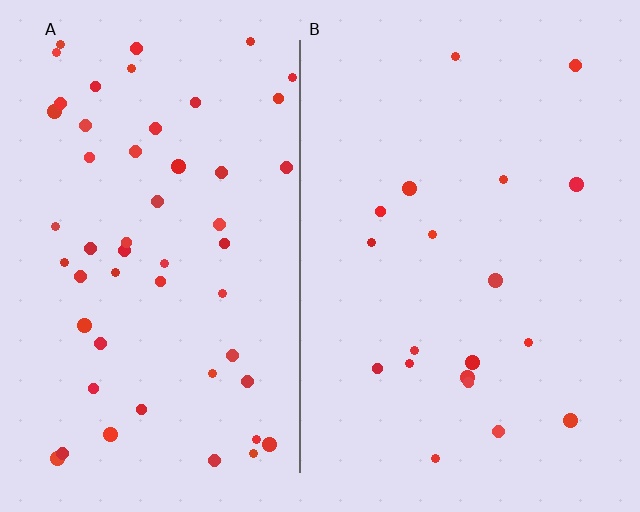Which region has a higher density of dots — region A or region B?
A (the left).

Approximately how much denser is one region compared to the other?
Approximately 2.8× — region A over region B.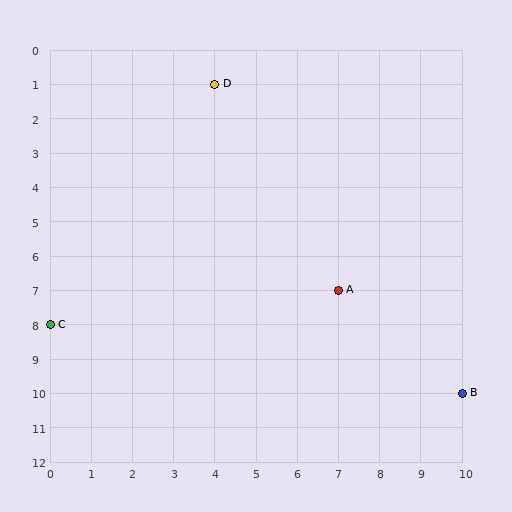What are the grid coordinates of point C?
Point C is at grid coordinates (0, 8).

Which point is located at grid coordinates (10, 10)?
Point B is at (10, 10).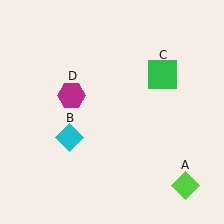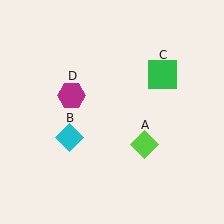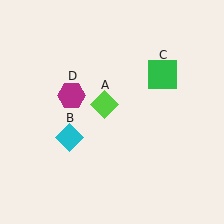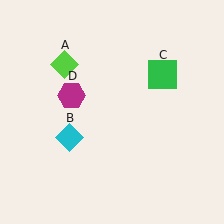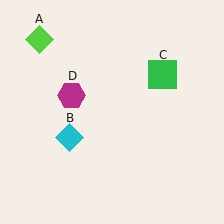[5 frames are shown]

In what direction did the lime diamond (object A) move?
The lime diamond (object A) moved up and to the left.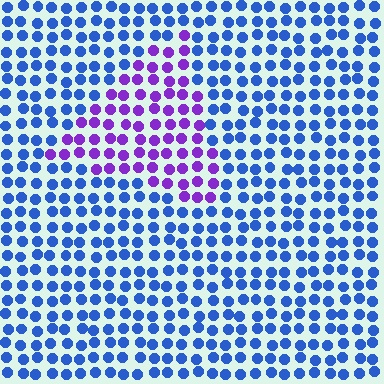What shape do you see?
I see a triangle.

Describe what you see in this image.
The image is filled with small blue elements in a uniform arrangement. A triangle-shaped region is visible where the elements are tinted to a slightly different hue, forming a subtle color boundary.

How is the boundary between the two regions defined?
The boundary is defined purely by a slight shift in hue (about 53 degrees). Spacing, size, and orientation are identical on both sides.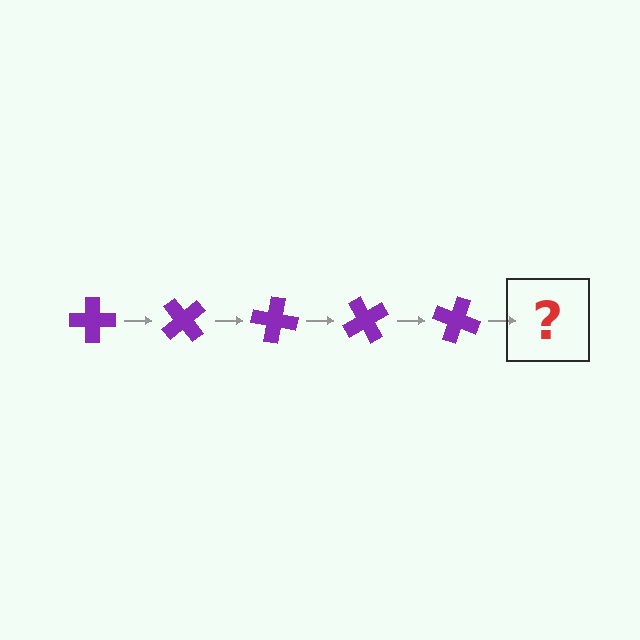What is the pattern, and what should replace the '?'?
The pattern is that the cross rotates 50 degrees each step. The '?' should be a purple cross rotated 250 degrees.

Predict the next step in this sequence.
The next step is a purple cross rotated 250 degrees.